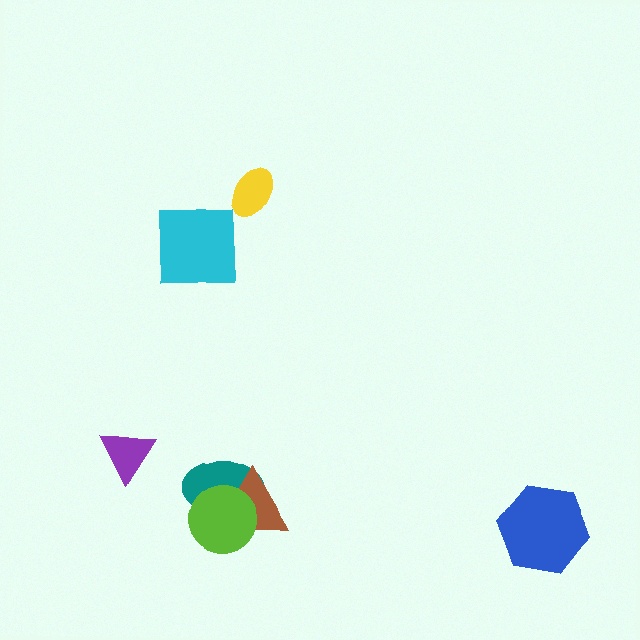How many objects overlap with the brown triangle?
2 objects overlap with the brown triangle.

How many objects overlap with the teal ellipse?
2 objects overlap with the teal ellipse.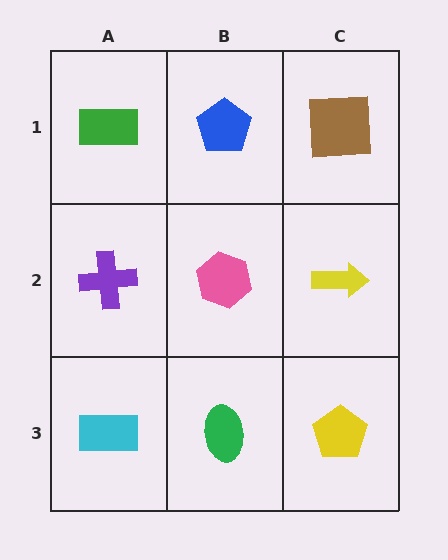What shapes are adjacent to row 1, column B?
A pink hexagon (row 2, column B), a green rectangle (row 1, column A), a brown square (row 1, column C).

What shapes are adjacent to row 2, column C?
A brown square (row 1, column C), a yellow pentagon (row 3, column C), a pink hexagon (row 2, column B).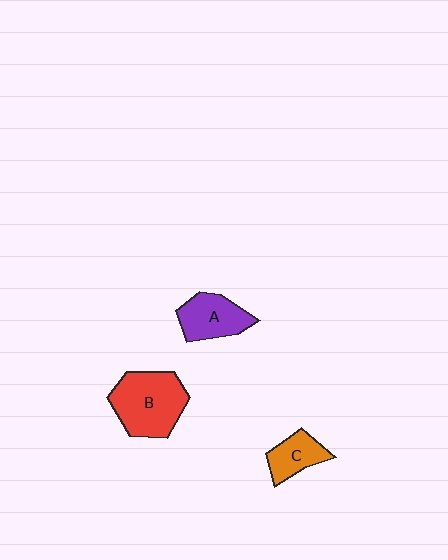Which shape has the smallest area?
Shape C (orange).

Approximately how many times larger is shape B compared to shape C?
Approximately 2.0 times.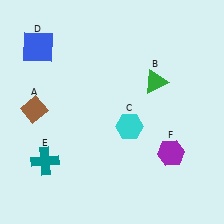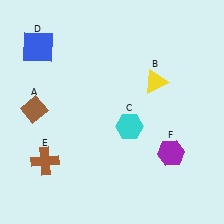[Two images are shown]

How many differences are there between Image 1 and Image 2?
There are 2 differences between the two images.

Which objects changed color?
B changed from green to yellow. E changed from teal to brown.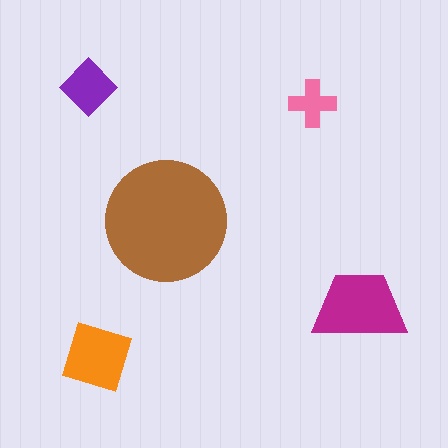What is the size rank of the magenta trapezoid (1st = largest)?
2nd.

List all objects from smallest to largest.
The pink cross, the purple diamond, the orange square, the magenta trapezoid, the brown circle.